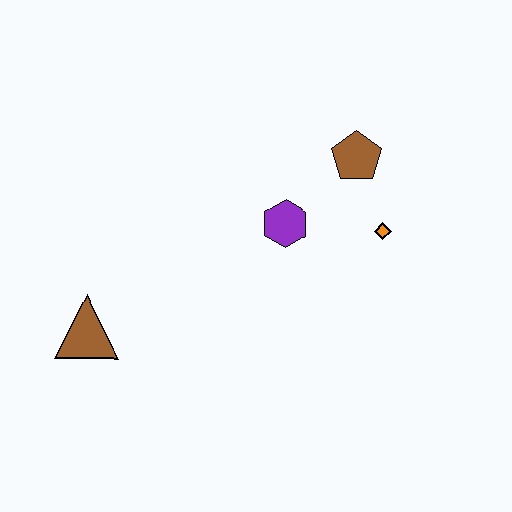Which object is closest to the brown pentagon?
The orange diamond is closest to the brown pentagon.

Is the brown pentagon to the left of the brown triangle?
No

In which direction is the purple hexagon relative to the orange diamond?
The purple hexagon is to the left of the orange diamond.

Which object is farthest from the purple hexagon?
The brown triangle is farthest from the purple hexagon.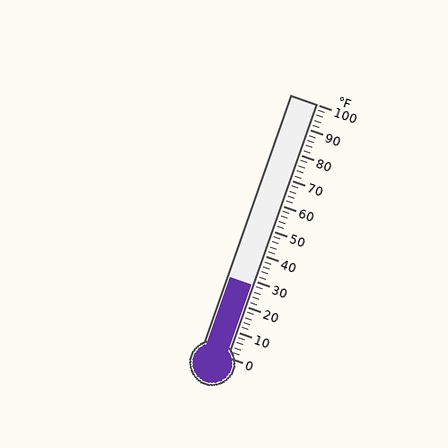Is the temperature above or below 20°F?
The temperature is above 20°F.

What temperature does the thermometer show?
The thermometer shows approximately 28°F.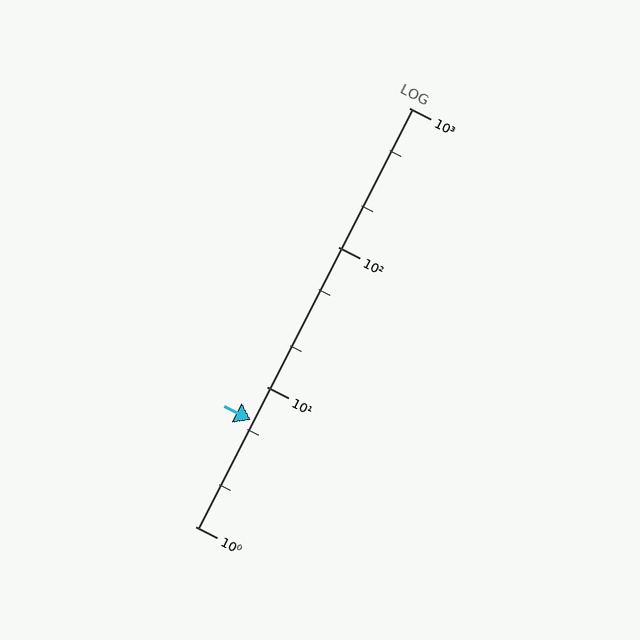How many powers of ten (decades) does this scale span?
The scale spans 3 decades, from 1 to 1000.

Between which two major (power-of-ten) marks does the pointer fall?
The pointer is between 1 and 10.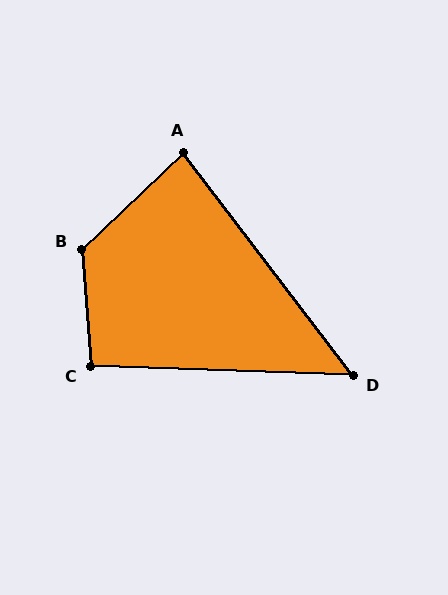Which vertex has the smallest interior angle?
D, at approximately 51 degrees.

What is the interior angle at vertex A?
Approximately 84 degrees (acute).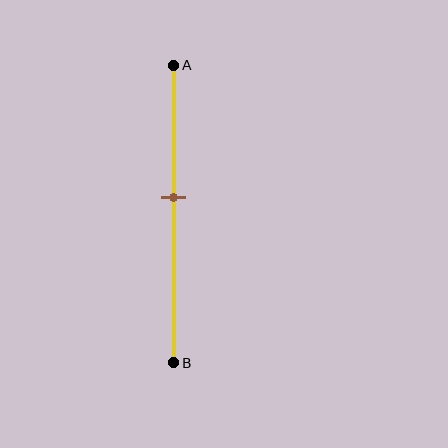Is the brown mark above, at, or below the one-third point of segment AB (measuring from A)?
The brown mark is below the one-third point of segment AB.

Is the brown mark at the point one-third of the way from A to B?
No, the mark is at about 45% from A, not at the 33% one-third point.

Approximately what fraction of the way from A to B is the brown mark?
The brown mark is approximately 45% of the way from A to B.